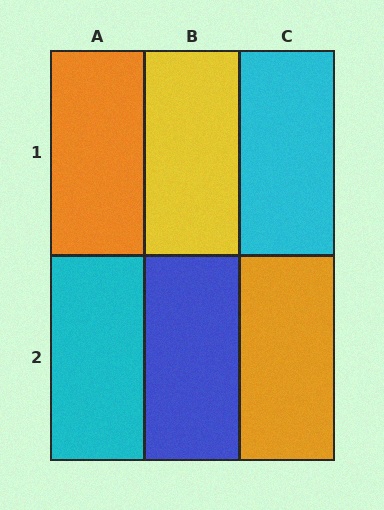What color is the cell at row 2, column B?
Blue.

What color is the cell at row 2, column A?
Cyan.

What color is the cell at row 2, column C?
Orange.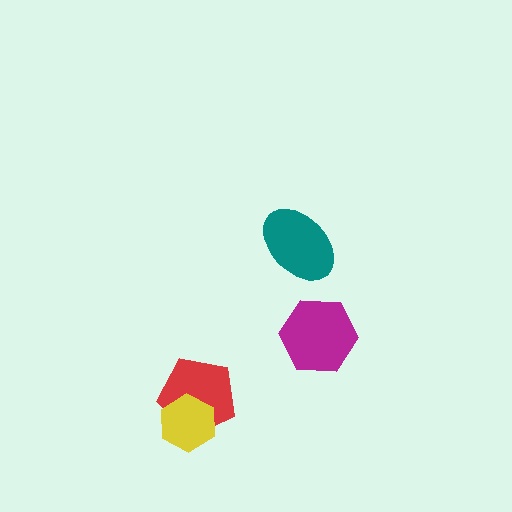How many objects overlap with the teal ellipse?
0 objects overlap with the teal ellipse.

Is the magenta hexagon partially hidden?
No, no other shape covers it.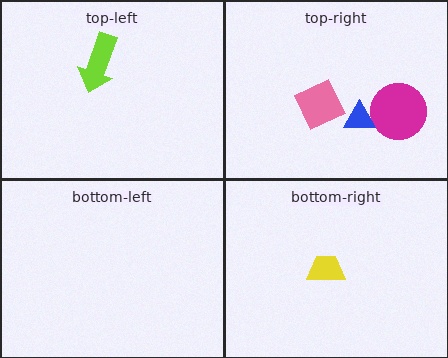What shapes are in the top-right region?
The magenta circle, the blue triangle, the pink diamond.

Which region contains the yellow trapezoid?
The bottom-right region.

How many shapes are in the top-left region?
1.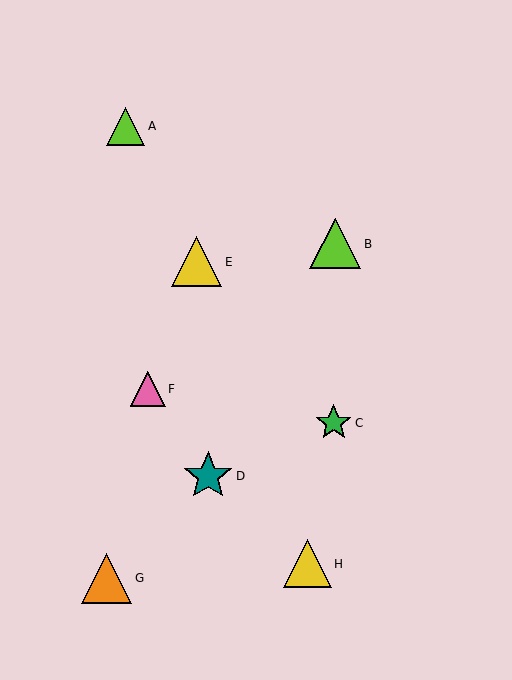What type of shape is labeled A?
Shape A is a lime triangle.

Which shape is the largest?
The lime triangle (labeled B) is the largest.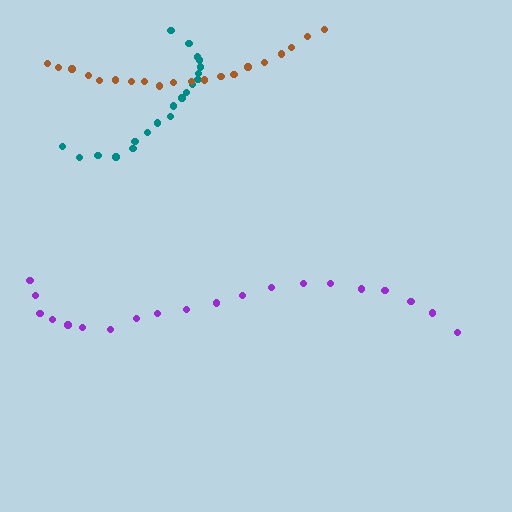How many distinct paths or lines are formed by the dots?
There are 3 distinct paths.